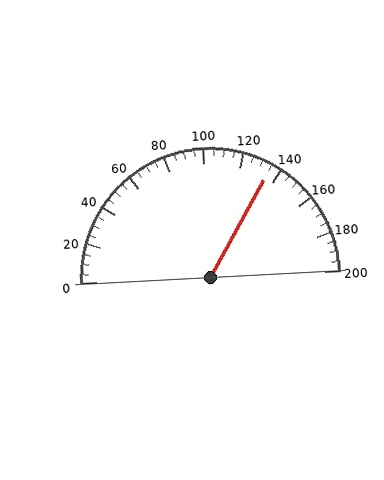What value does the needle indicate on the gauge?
The needle indicates approximately 135.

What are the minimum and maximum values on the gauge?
The gauge ranges from 0 to 200.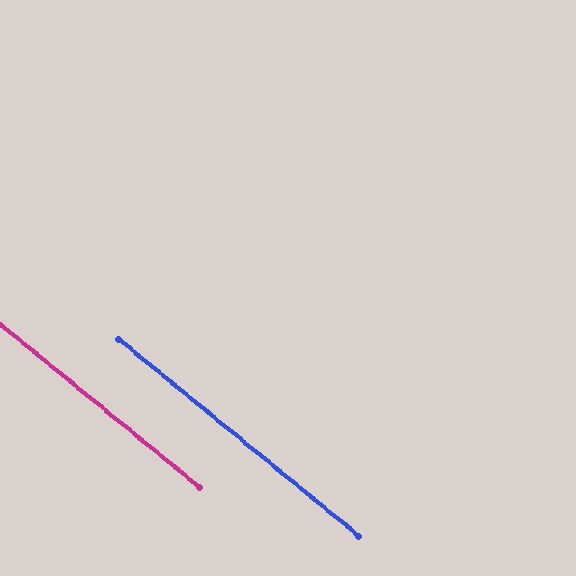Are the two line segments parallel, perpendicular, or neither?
Parallel — their directions differ by only 0.1°.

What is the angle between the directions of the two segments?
Approximately 0 degrees.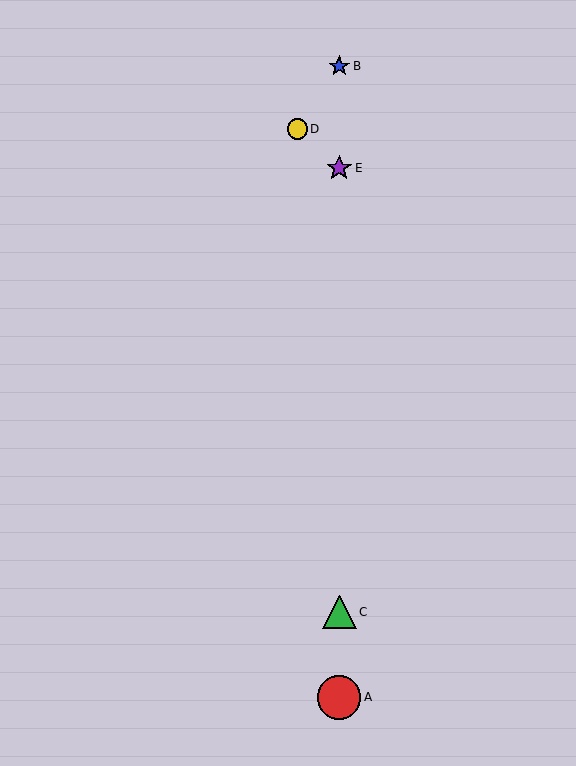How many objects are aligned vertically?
4 objects (A, B, C, E) are aligned vertically.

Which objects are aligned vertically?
Objects A, B, C, E are aligned vertically.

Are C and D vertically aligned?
No, C is at x≈339 and D is at x≈297.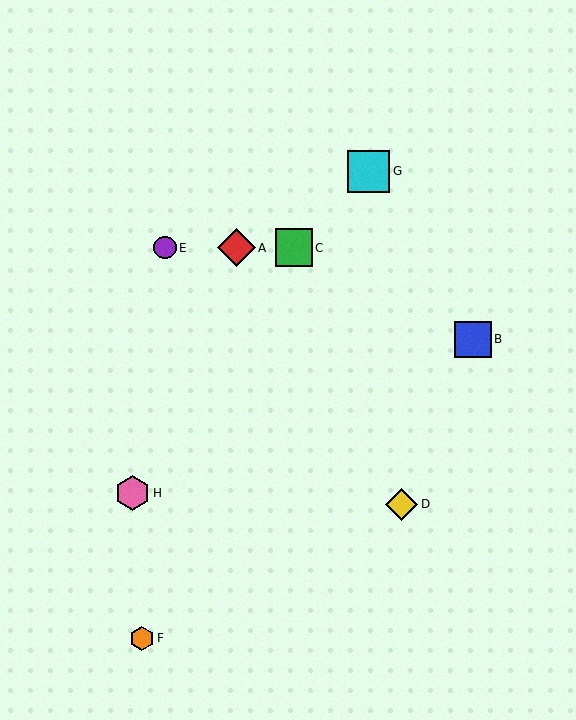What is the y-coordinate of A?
Object A is at y≈248.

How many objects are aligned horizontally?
3 objects (A, C, E) are aligned horizontally.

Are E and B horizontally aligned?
No, E is at y≈248 and B is at y≈339.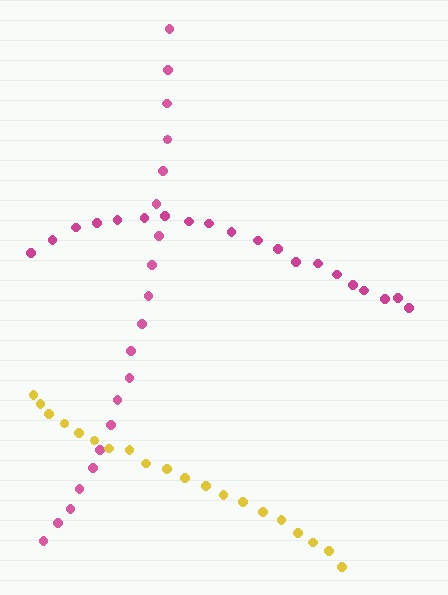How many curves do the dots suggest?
There are 3 distinct paths.